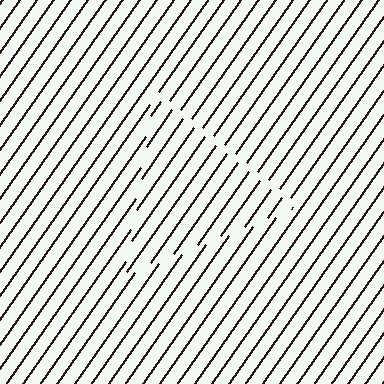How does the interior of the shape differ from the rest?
The interior of the shape contains the same grating, shifted by half a period — the contour is defined by the phase discontinuity where line-ends from the inner and outer gratings abut.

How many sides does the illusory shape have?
3 sides — the line-ends trace a triangle.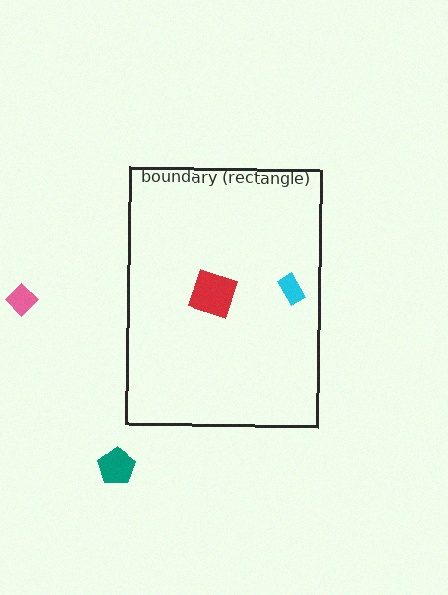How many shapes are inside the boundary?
2 inside, 2 outside.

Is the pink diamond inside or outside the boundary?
Outside.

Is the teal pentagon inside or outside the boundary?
Outside.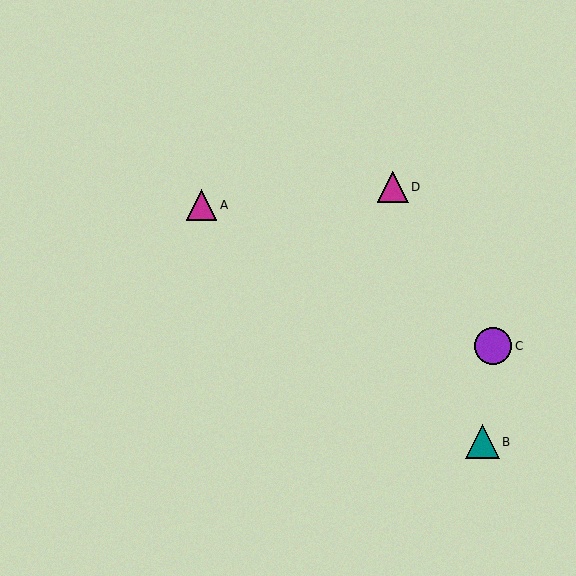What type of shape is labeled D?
Shape D is a magenta triangle.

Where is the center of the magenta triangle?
The center of the magenta triangle is at (393, 187).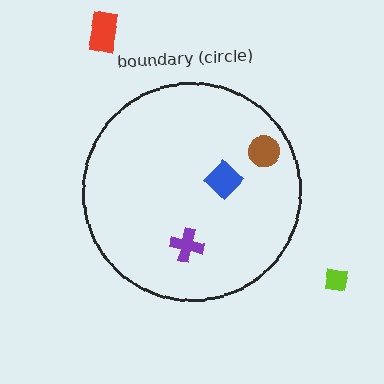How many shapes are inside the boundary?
3 inside, 2 outside.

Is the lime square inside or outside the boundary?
Outside.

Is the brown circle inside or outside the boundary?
Inside.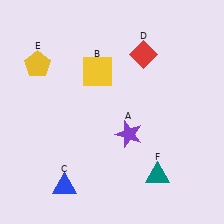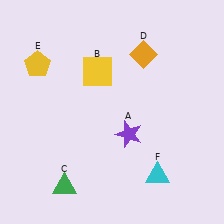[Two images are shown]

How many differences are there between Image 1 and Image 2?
There are 3 differences between the two images.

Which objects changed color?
C changed from blue to green. D changed from red to orange. F changed from teal to cyan.